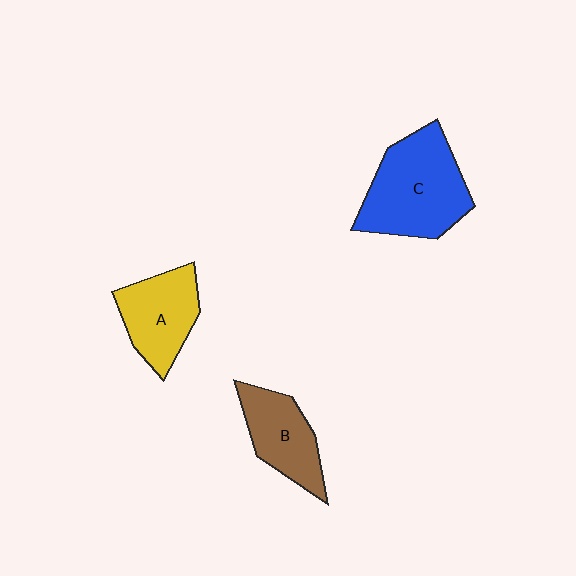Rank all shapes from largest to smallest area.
From largest to smallest: C (blue), A (yellow), B (brown).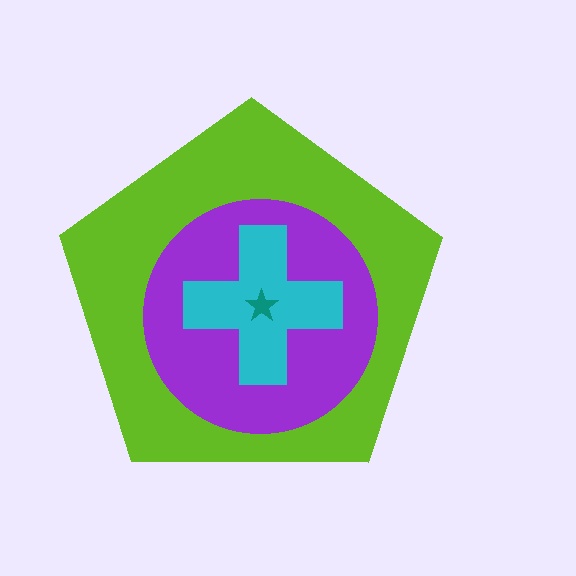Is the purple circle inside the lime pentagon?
Yes.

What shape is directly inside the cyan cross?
The teal star.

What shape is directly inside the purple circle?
The cyan cross.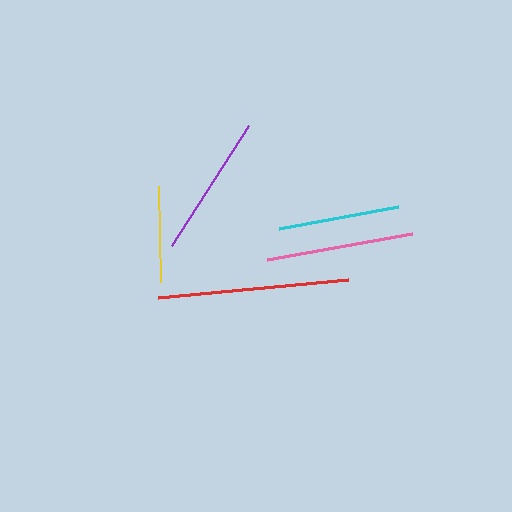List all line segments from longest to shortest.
From longest to shortest: red, pink, purple, cyan, yellow.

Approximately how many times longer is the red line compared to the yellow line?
The red line is approximately 2.0 times the length of the yellow line.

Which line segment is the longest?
The red line is the longest at approximately 190 pixels.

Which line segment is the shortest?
The yellow line is the shortest at approximately 96 pixels.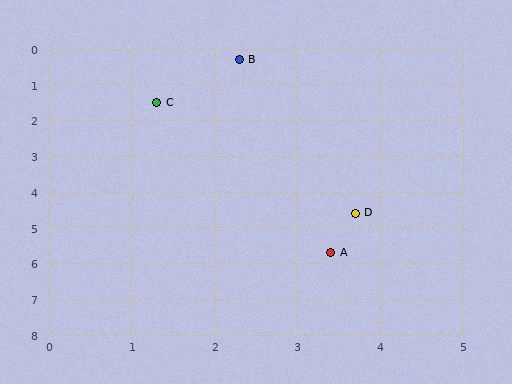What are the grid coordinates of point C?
Point C is at approximately (1.3, 1.5).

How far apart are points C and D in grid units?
Points C and D are about 3.9 grid units apart.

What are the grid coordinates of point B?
Point B is at approximately (2.3, 0.3).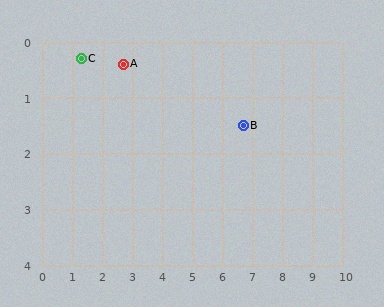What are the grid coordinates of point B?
Point B is at approximately (6.7, 1.5).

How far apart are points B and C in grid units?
Points B and C are about 5.5 grid units apart.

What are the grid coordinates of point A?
Point A is at approximately (2.7, 0.4).